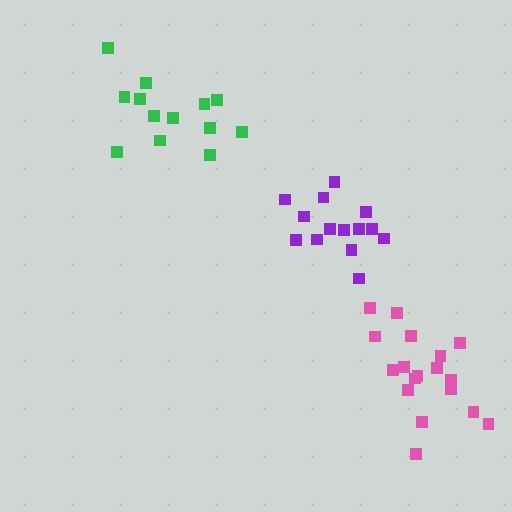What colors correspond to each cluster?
The clusters are colored: pink, purple, green.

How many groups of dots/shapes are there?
There are 3 groups.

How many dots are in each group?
Group 1: 18 dots, Group 2: 14 dots, Group 3: 13 dots (45 total).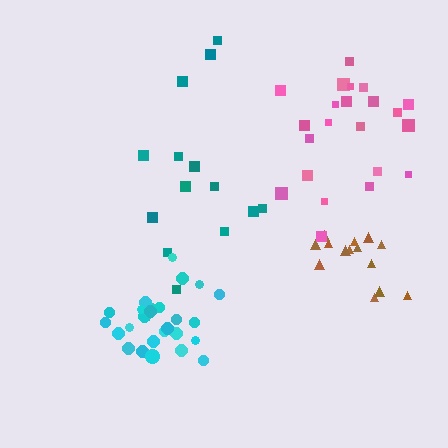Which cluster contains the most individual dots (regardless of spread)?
Cyan (27).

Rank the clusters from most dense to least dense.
cyan, brown, pink, teal.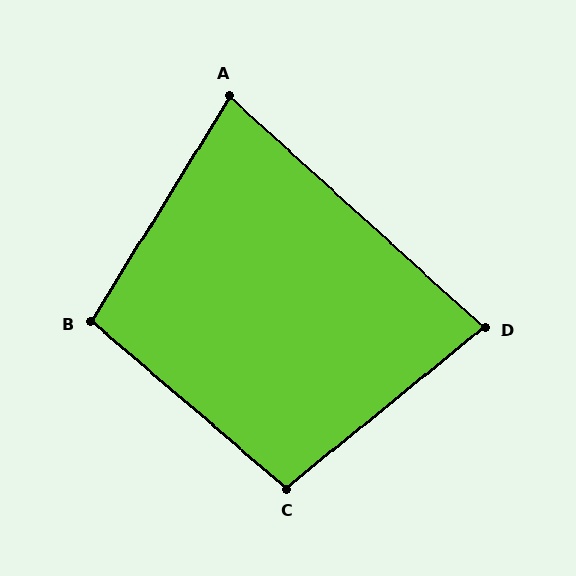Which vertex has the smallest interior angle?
A, at approximately 80 degrees.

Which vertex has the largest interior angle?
C, at approximately 100 degrees.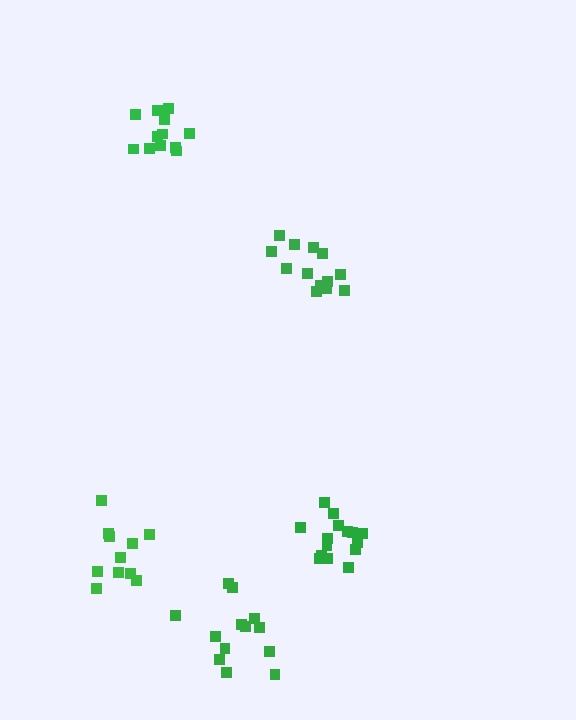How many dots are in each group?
Group 1: 15 dots, Group 2: 13 dots, Group 3: 12 dots, Group 4: 13 dots, Group 5: 11 dots (64 total).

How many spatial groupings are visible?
There are 5 spatial groupings.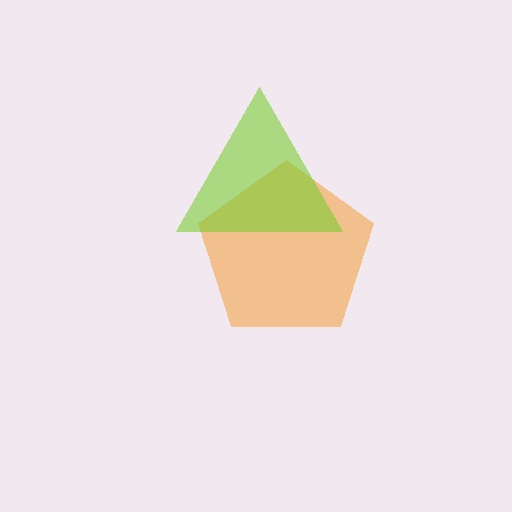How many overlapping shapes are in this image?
There are 2 overlapping shapes in the image.